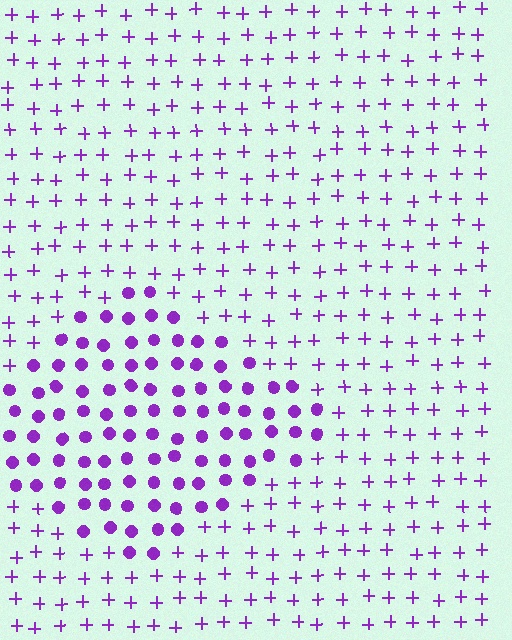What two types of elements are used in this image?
The image uses circles inside the diamond region and plus signs outside it.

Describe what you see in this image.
The image is filled with small purple elements arranged in a uniform grid. A diamond-shaped region contains circles, while the surrounding area contains plus signs. The boundary is defined purely by the change in element shape.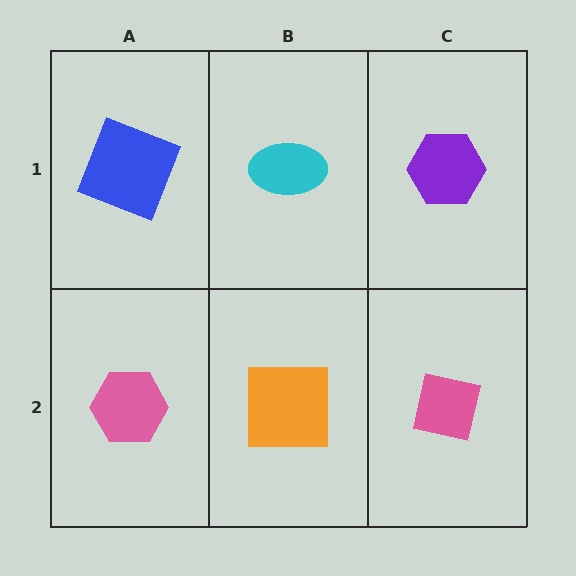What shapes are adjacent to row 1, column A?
A pink hexagon (row 2, column A), a cyan ellipse (row 1, column B).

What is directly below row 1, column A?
A pink hexagon.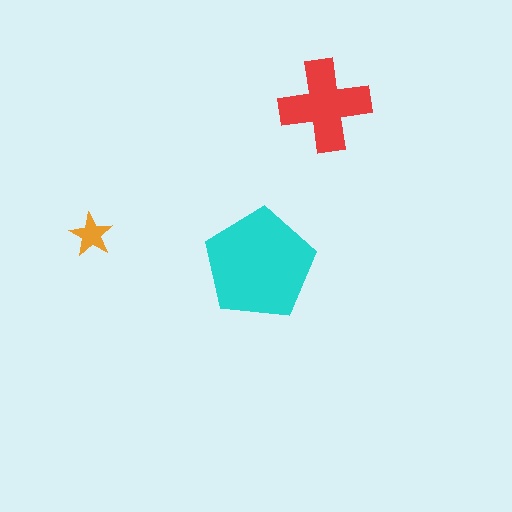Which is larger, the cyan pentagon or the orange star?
The cyan pentagon.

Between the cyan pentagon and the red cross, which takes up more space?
The cyan pentagon.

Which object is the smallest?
The orange star.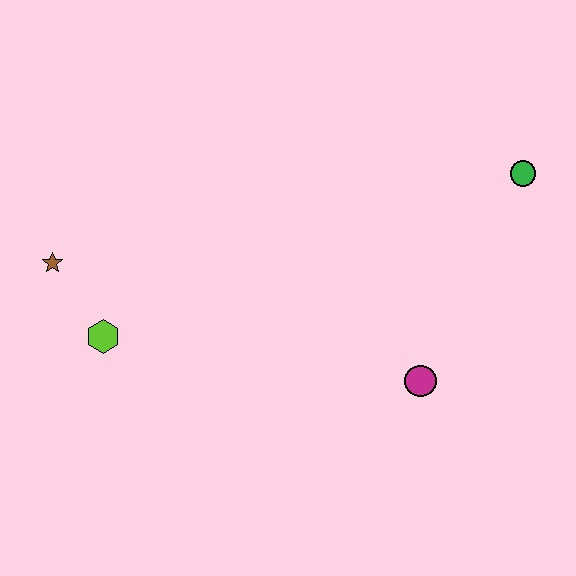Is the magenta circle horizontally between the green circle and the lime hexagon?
Yes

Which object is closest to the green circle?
The magenta circle is closest to the green circle.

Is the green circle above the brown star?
Yes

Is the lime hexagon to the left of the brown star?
No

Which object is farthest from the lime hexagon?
The green circle is farthest from the lime hexagon.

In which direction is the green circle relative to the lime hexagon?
The green circle is to the right of the lime hexagon.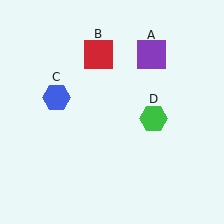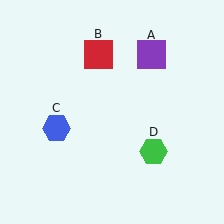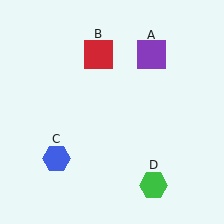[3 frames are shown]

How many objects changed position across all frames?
2 objects changed position: blue hexagon (object C), green hexagon (object D).